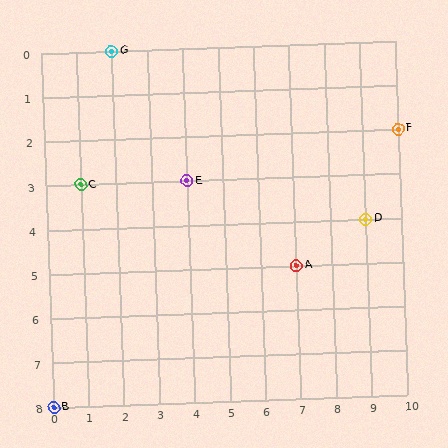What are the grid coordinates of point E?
Point E is at grid coordinates (4, 3).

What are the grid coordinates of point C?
Point C is at grid coordinates (1, 3).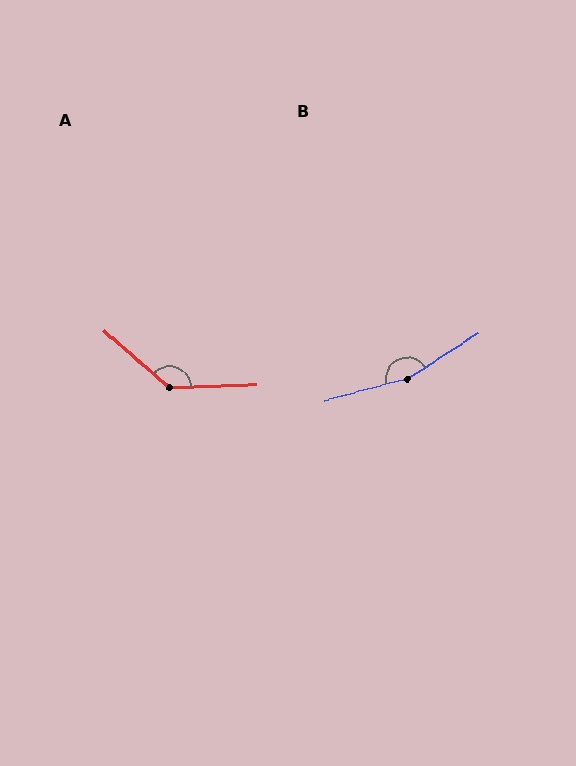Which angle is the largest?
B, at approximately 163 degrees.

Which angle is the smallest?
A, at approximately 138 degrees.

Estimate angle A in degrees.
Approximately 138 degrees.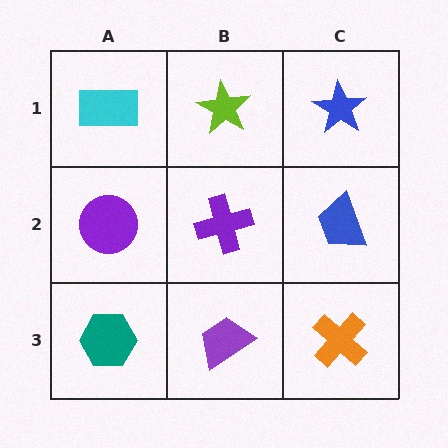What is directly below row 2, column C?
An orange cross.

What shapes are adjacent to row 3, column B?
A purple cross (row 2, column B), a teal hexagon (row 3, column A), an orange cross (row 3, column C).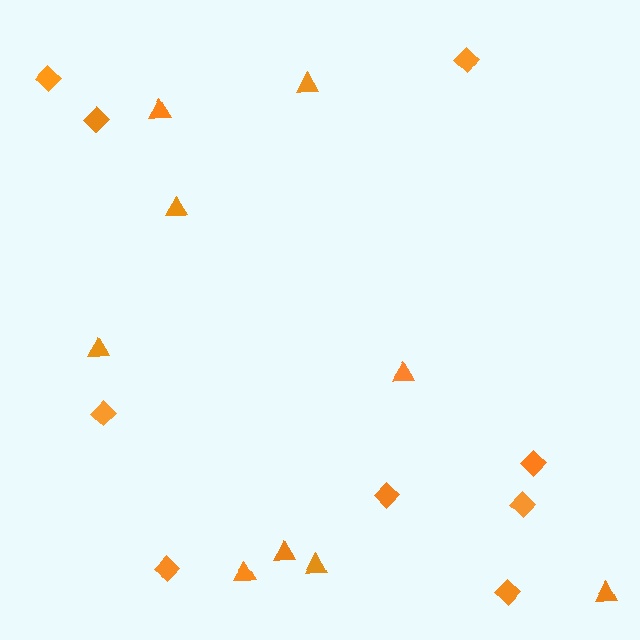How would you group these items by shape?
There are 2 groups: one group of diamonds (9) and one group of triangles (9).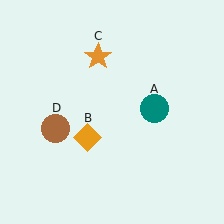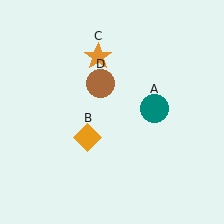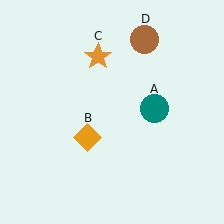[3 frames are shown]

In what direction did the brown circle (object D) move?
The brown circle (object D) moved up and to the right.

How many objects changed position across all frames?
1 object changed position: brown circle (object D).